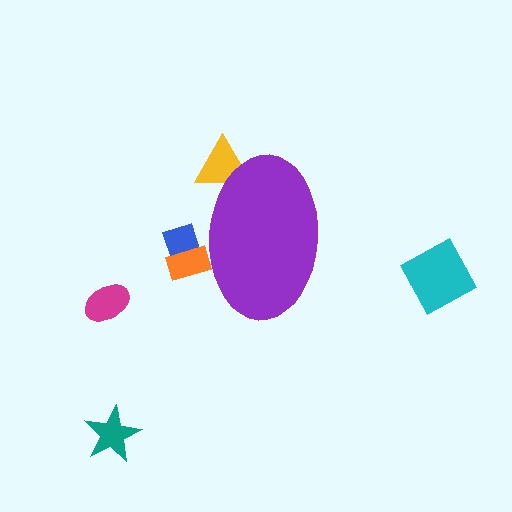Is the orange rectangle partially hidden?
Yes, the orange rectangle is partially hidden behind the purple ellipse.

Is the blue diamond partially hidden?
Yes, the blue diamond is partially hidden behind the purple ellipse.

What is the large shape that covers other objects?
A purple ellipse.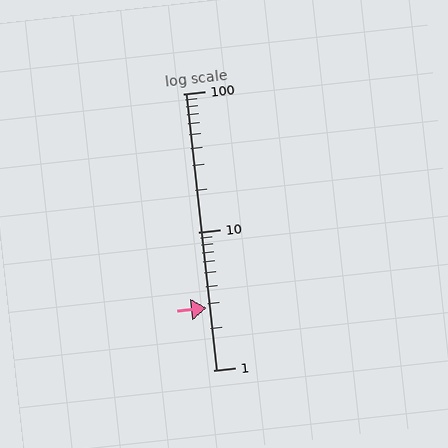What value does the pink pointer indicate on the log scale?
The pointer indicates approximately 2.8.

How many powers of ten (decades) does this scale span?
The scale spans 2 decades, from 1 to 100.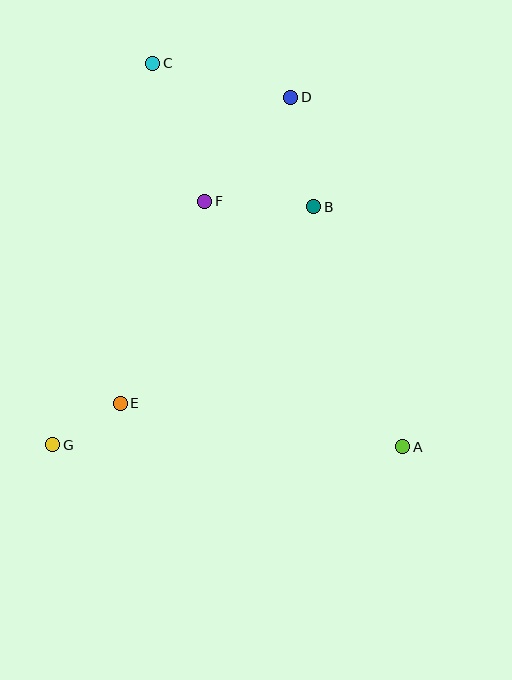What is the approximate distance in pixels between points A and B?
The distance between A and B is approximately 256 pixels.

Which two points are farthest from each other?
Points A and C are farthest from each other.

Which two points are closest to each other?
Points E and G are closest to each other.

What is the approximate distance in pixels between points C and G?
The distance between C and G is approximately 395 pixels.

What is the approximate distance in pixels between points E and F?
The distance between E and F is approximately 219 pixels.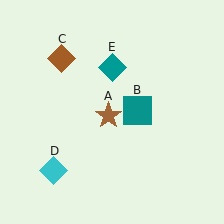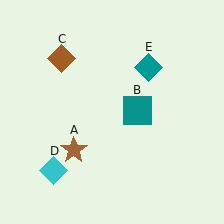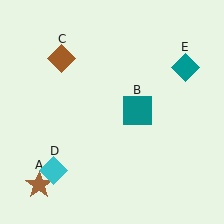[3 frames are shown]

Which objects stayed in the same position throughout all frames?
Teal square (object B) and brown diamond (object C) and cyan diamond (object D) remained stationary.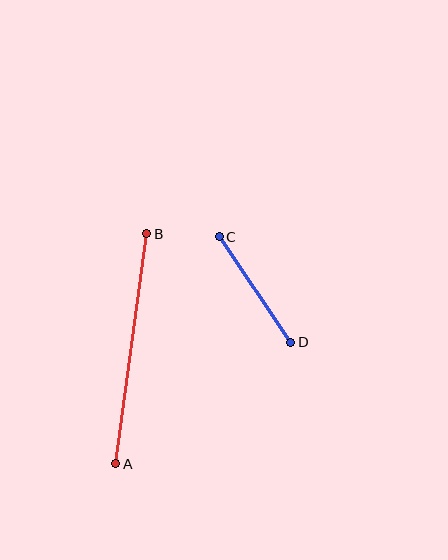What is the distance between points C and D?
The distance is approximately 127 pixels.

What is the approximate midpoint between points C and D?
The midpoint is at approximately (255, 290) pixels.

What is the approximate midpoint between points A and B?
The midpoint is at approximately (131, 349) pixels.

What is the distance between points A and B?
The distance is approximately 232 pixels.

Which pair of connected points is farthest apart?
Points A and B are farthest apart.